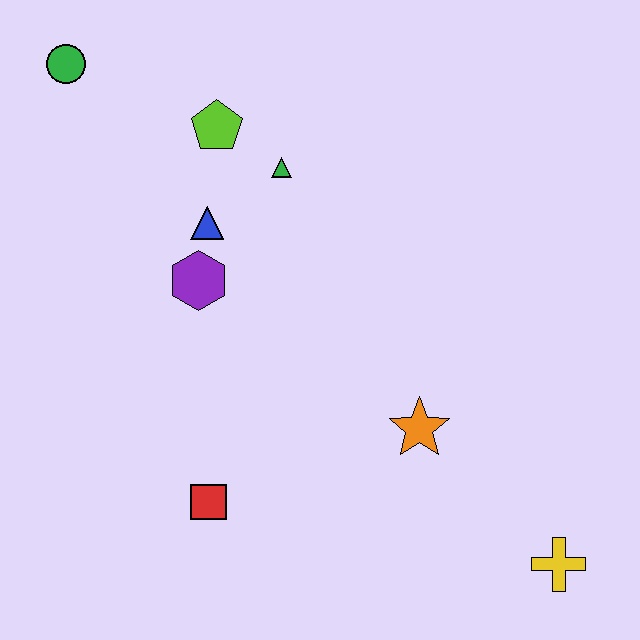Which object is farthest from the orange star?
The green circle is farthest from the orange star.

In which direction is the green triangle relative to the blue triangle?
The green triangle is to the right of the blue triangle.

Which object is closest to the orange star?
The yellow cross is closest to the orange star.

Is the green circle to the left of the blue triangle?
Yes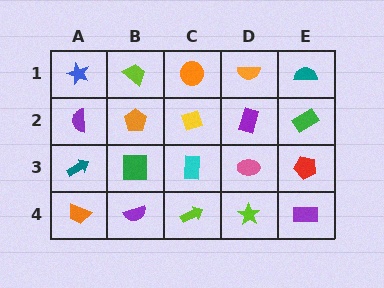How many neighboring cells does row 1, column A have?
2.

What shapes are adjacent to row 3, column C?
A yellow diamond (row 2, column C), a lime arrow (row 4, column C), a green square (row 3, column B), a pink ellipse (row 3, column D).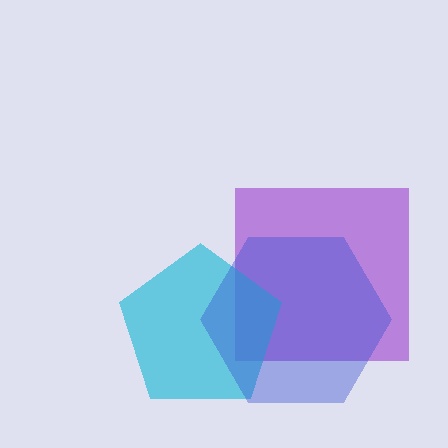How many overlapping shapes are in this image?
There are 3 overlapping shapes in the image.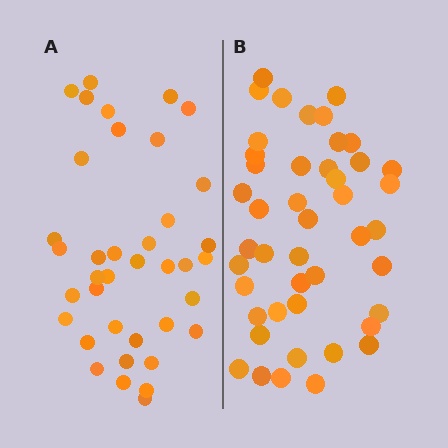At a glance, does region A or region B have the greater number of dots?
Region B (the right region) has more dots.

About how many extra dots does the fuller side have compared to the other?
Region B has roughly 8 or so more dots than region A.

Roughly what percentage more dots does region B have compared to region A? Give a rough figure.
About 20% more.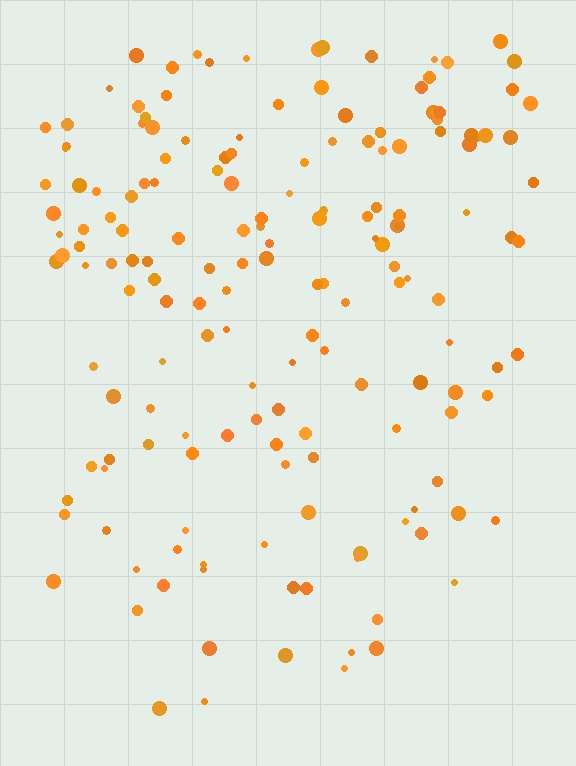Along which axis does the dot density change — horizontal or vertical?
Vertical.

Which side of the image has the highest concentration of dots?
The top.